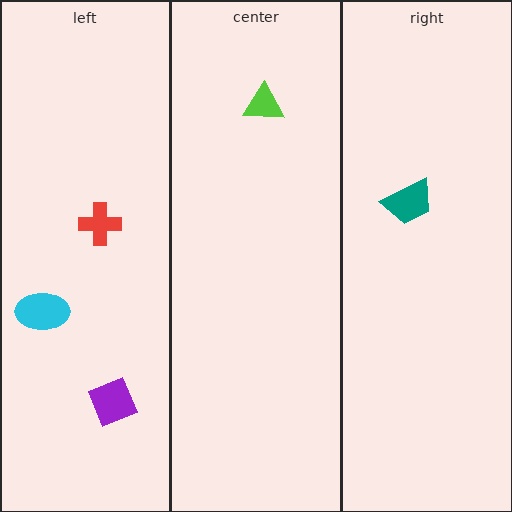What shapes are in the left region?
The purple diamond, the red cross, the cyan ellipse.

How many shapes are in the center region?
1.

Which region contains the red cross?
The left region.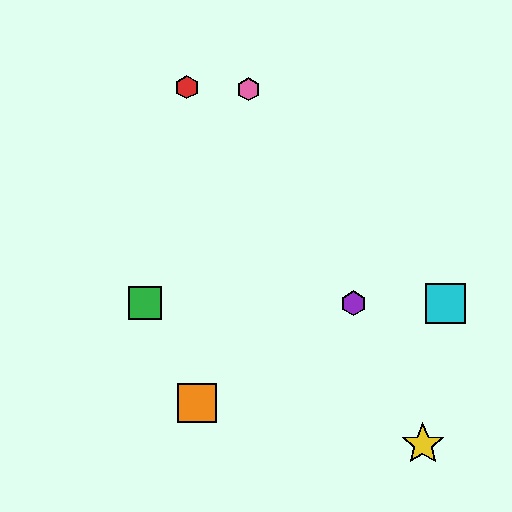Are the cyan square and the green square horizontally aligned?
Yes, both are at y≈303.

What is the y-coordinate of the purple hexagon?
The purple hexagon is at y≈303.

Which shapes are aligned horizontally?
The blue square, the green square, the purple hexagon, the cyan square are aligned horizontally.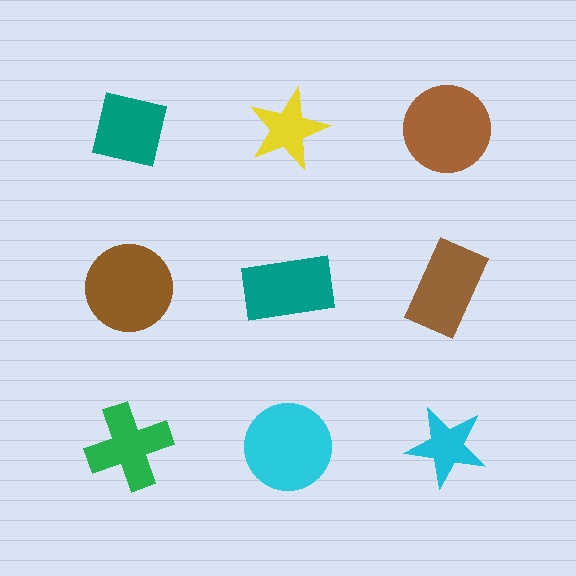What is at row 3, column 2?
A cyan circle.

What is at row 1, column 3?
A brown circle.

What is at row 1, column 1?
A teal square.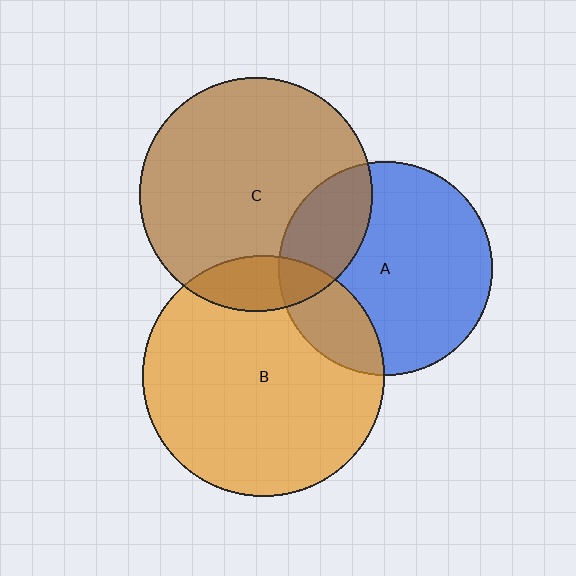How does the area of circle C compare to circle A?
Approximately 1.2 times.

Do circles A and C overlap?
Yes.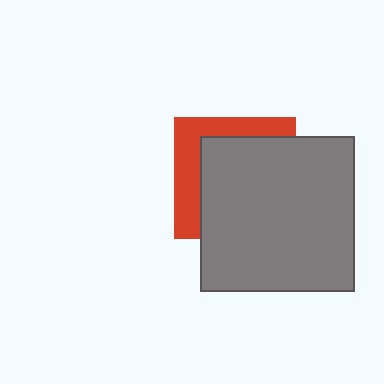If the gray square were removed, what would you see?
You would see the complete red square.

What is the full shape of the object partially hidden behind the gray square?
The partially hidden object is a red square.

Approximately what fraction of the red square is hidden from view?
Roughly 67% of the red square is hidden behind the gray square.